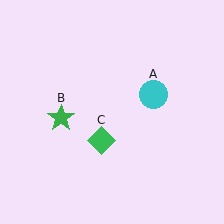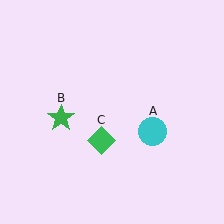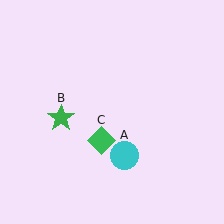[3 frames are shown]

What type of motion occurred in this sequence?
The cyan circle (object A) rotated clockwise around the center of the scene.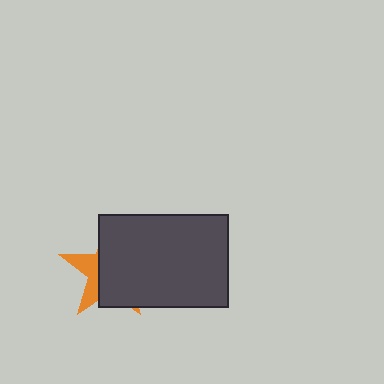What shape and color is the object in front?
The object in front is a dark gray rectangle.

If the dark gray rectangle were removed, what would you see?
You would see the complete orange star.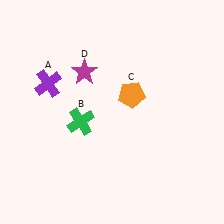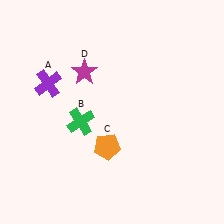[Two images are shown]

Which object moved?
The orange pentagon (C) moved down.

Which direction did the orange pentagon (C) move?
The orange pentagon (C) moved down.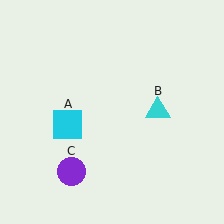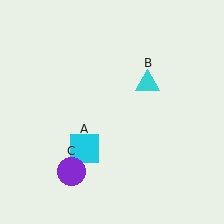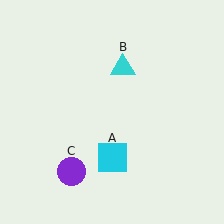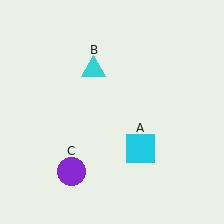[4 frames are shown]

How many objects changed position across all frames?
2 objects changed position: cyan square (object A), cyan triangle (object B).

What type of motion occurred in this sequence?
The cyan square (object A), cyan triangle (object B) rotated counterclockwise around the center of the scene.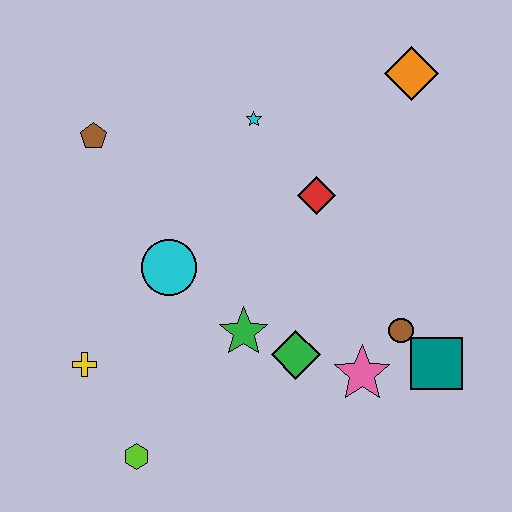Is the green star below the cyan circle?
Yes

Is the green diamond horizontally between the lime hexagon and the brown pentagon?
No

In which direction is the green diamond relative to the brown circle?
The green diamond is to the left of the brown circle.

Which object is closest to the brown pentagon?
The cyan circle is closest to the brown pentagon.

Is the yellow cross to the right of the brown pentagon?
No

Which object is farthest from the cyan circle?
The orange diamond is farthest from the cyan circle.